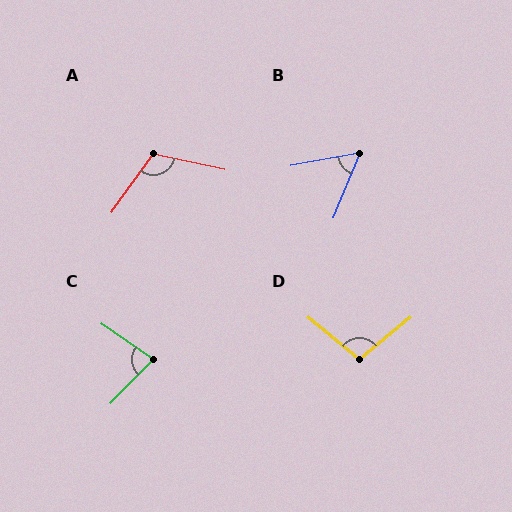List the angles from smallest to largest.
B (57°), C (80°), D (101°), A (113°).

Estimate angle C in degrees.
Approximately 80 degrees.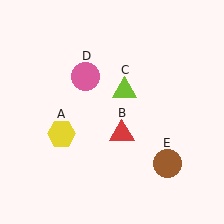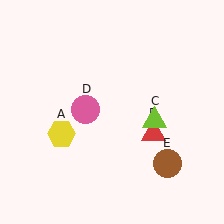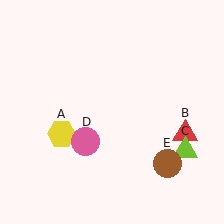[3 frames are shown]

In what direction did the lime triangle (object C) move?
The lime triangle (object C) moved down and to the right.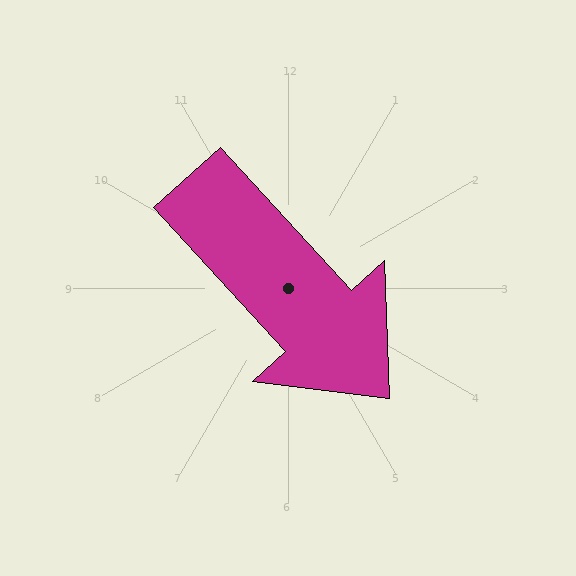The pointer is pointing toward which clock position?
Roughly 5 o'clock.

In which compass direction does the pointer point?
Southeast.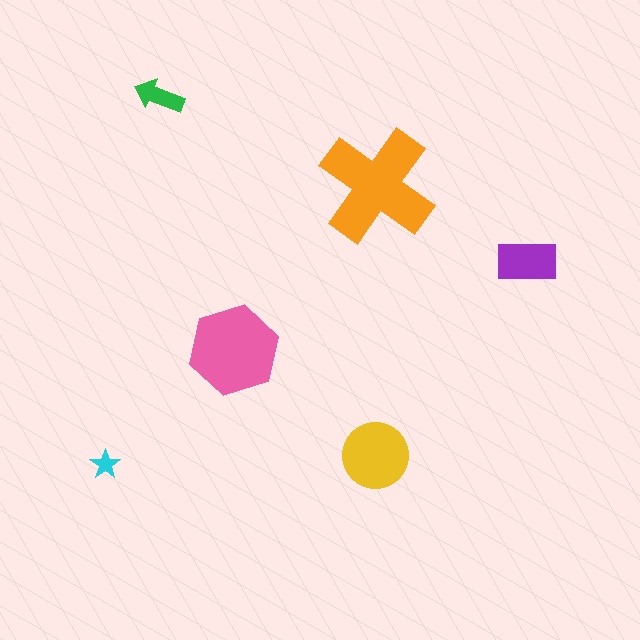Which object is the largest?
The orange cross.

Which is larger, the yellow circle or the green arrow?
The yellow circle.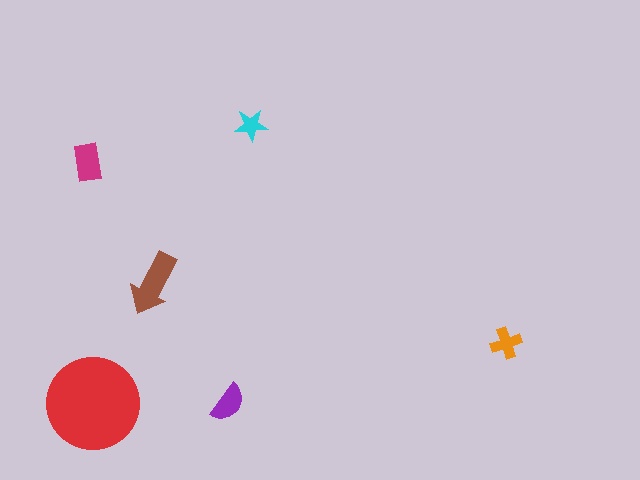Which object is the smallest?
The cyan star.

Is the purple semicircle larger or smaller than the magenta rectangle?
Smaller.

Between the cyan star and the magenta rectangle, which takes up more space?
The magenta rectangle.